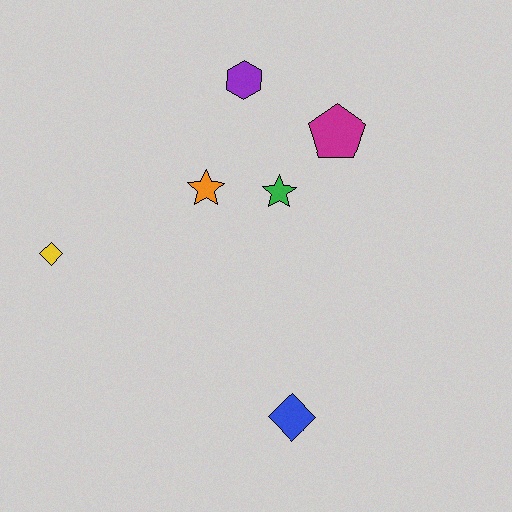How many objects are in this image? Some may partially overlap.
There are 6 objects.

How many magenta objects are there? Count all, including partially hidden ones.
There is 1 magenta object.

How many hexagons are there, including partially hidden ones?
There is 1 hexagon.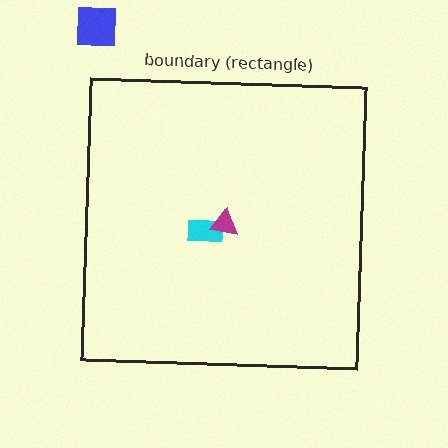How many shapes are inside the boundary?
2 inside, 1 outside.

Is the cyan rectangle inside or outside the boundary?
Inside.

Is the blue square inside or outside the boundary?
Outside.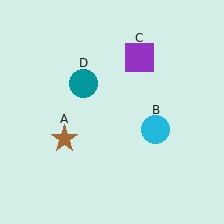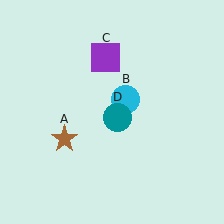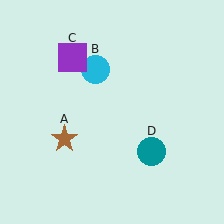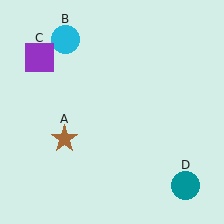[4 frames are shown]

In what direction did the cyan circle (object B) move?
The cyan circle (object B) moved up and to the left.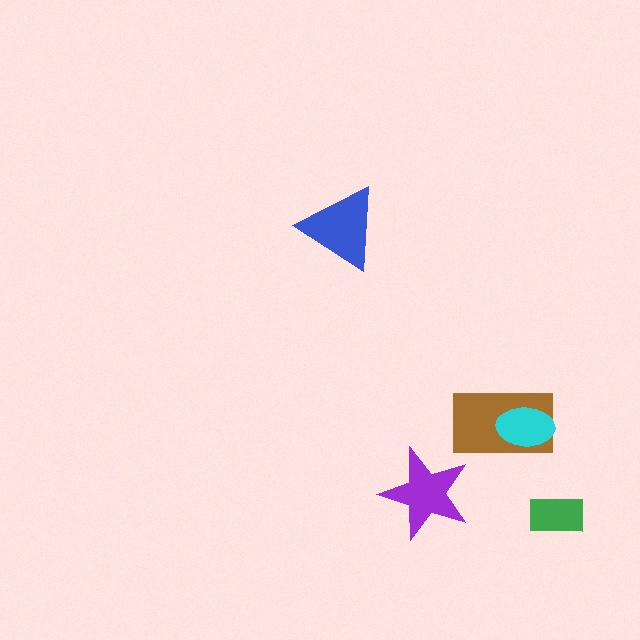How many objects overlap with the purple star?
0 objects overlap with the purple star.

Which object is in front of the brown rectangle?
The cyan ellipse is in front of the brown rectangle.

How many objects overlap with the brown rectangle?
1 object overlaps with the brown rectangle.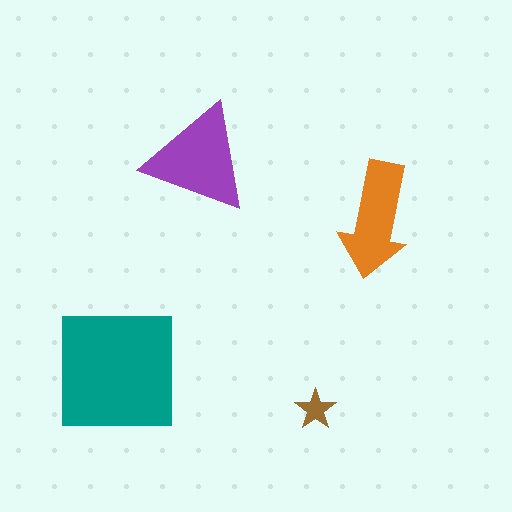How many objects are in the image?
There are 4 objects in the image.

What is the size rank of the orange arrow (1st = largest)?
3rd.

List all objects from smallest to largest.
The brown star, the orange arrow, the purple triangle, the teal square.